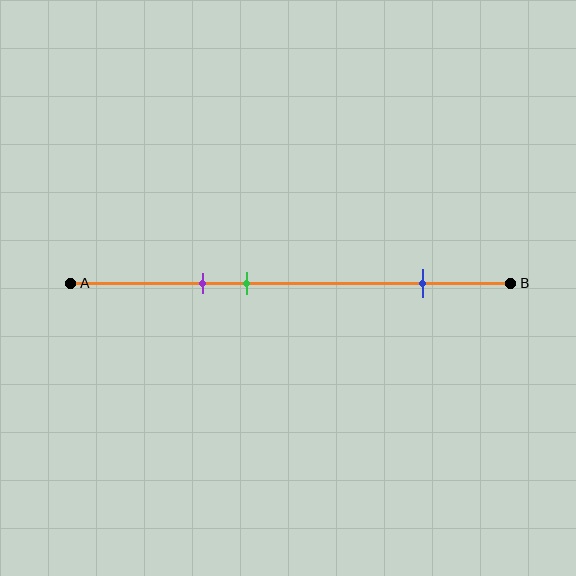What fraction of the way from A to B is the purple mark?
The purple mark is approximately 30% (0.3) of the way from A to B.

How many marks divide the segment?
There are 3 marks dividing the segment.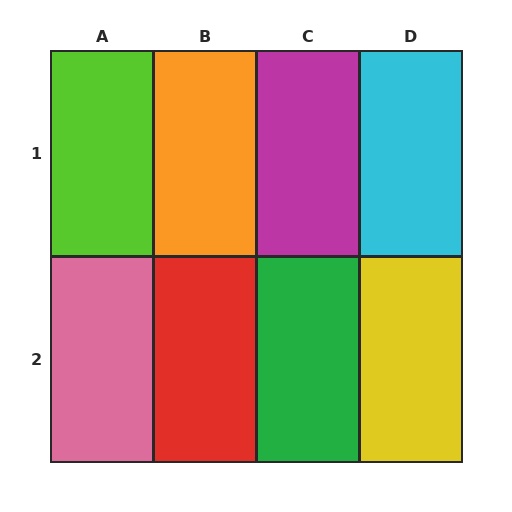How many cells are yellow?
1 cell is yellow.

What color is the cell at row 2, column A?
Pink.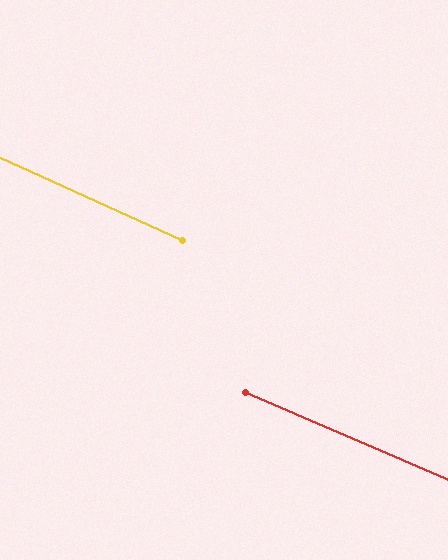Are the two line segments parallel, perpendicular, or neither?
Parallel — their directions differ by only 1.0°.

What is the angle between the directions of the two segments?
Approximately 1 degree.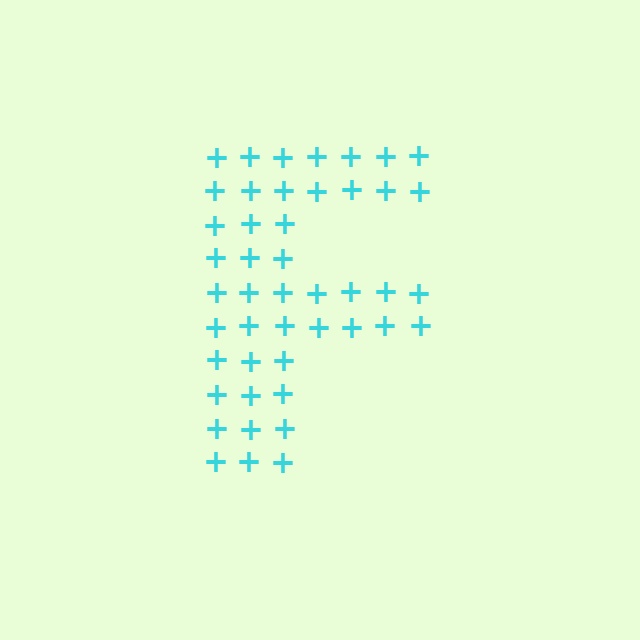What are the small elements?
The small elements are plus signs.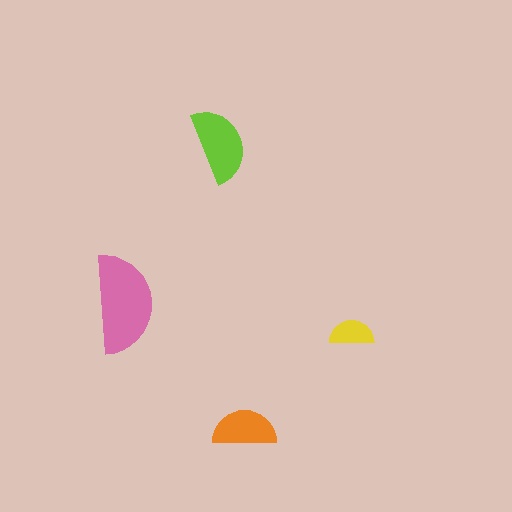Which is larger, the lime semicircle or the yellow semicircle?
The lime one.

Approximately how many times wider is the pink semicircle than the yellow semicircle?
About 2 times wider.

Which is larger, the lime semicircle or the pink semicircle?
The pink one.